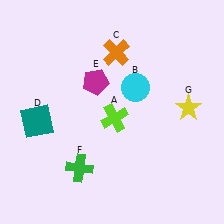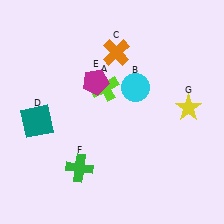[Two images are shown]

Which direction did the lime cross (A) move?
The lime cross (A) moved up.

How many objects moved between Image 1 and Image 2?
1 object moved between the two images.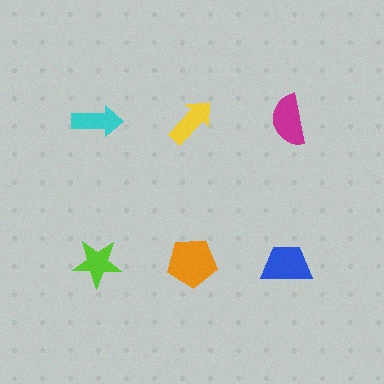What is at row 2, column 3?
A blue trapezoid.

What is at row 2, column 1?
A lime star.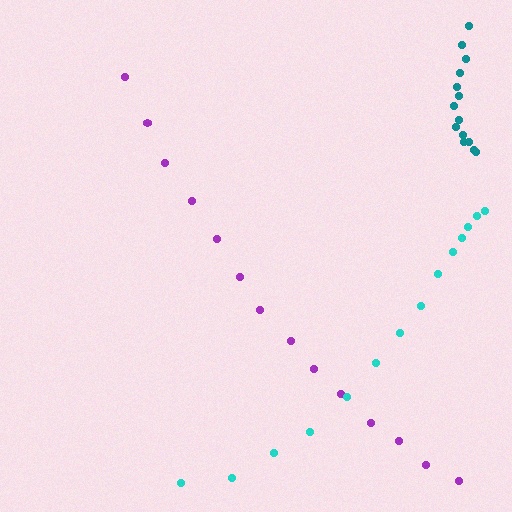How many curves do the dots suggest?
There are 3 distinct paths.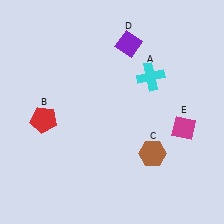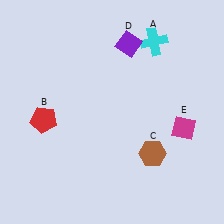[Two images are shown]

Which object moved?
The cyan cross (A) moved up.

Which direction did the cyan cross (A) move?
The cyan cross (A) moved up.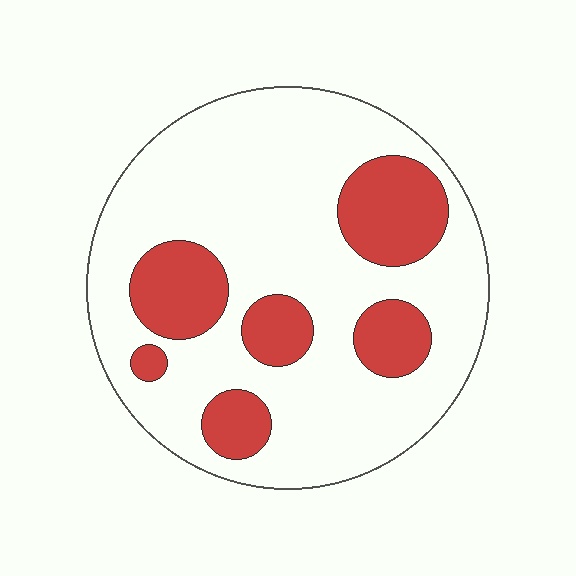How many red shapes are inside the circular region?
6.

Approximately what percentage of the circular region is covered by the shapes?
Approximately 25%.